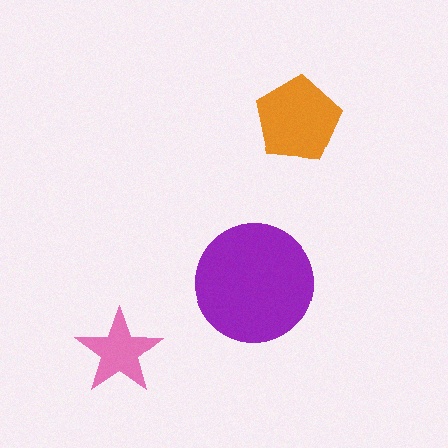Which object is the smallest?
The pink star.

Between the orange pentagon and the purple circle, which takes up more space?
The purple circle.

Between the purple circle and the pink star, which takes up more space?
The purple circle.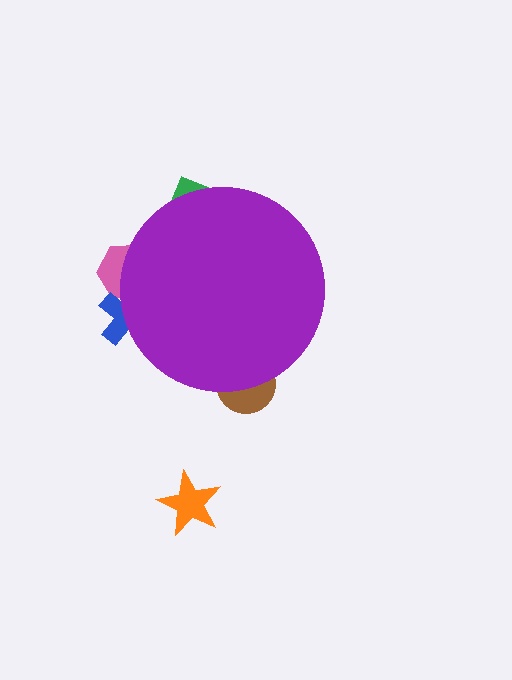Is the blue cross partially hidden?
Yes, the blue cross is partially hidden behind the purple circle.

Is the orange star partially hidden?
No, the orange star is fully visible.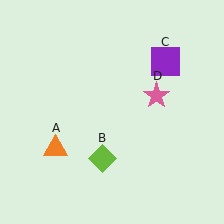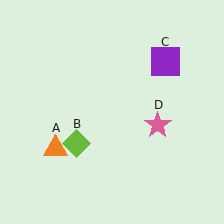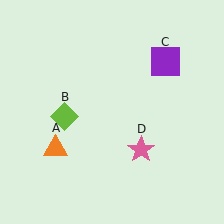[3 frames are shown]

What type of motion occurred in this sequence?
The lime diamond (object B), pink star (object D) rotated clockwise around the center of the scene.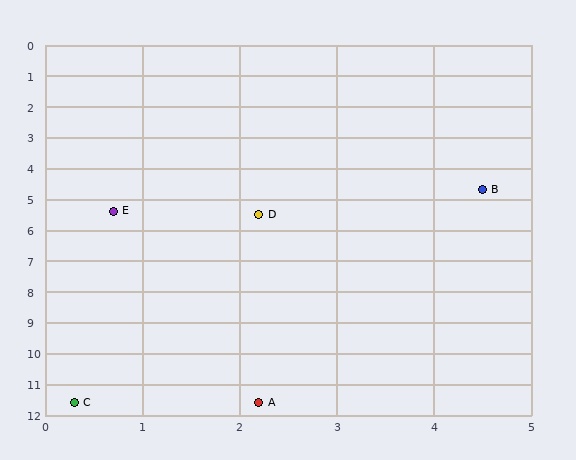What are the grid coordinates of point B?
Point B is at approximately (4.5, 4.7).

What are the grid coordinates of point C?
Point C is at approximately (0.3, 11.6).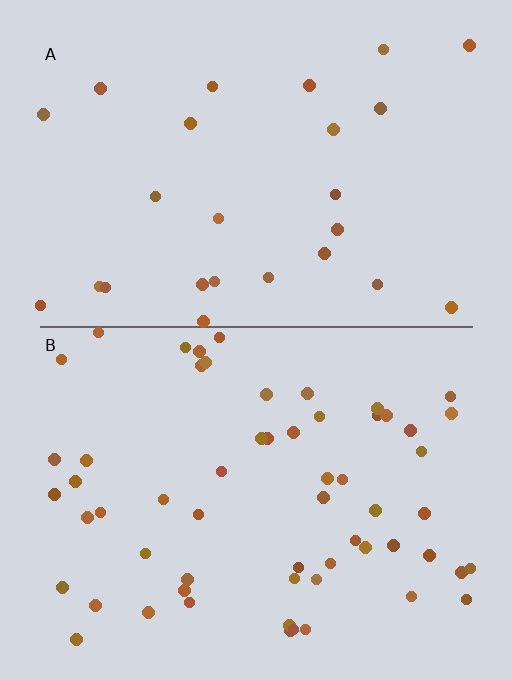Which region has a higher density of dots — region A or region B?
B (the bottom).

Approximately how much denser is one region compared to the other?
Approximately 2.3× — region B over region A.